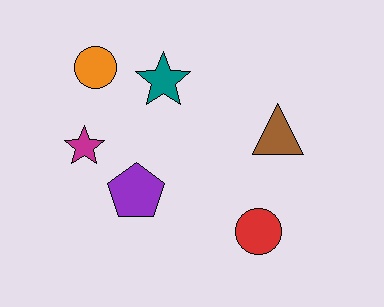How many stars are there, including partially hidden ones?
There are 2 stars.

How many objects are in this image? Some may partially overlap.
There are 6 objects.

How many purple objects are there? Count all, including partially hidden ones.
There is 1 purple object.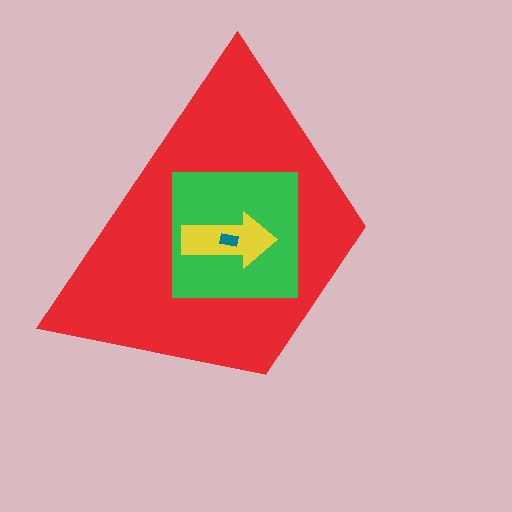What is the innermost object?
The teal rectangle.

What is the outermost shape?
The red trapezoid.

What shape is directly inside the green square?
The yellow arrow.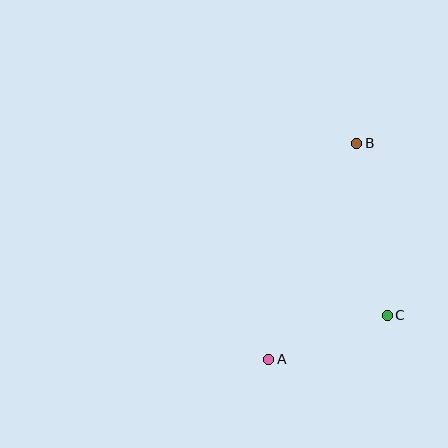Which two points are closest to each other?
Points A and C are closest to each other.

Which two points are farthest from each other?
Points A and B are farthest from each other.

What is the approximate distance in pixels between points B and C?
The distance between B and C is approximately 175 pixels.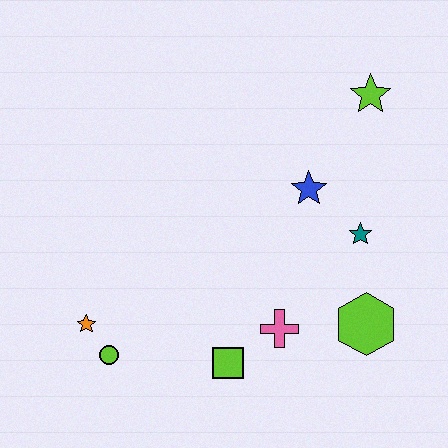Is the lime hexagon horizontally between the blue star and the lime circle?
No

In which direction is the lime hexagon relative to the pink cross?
The lime hexagon is to the right of the pink cross.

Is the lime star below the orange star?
No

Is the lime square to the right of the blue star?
No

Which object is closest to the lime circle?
The orange star is closest to the lime circle.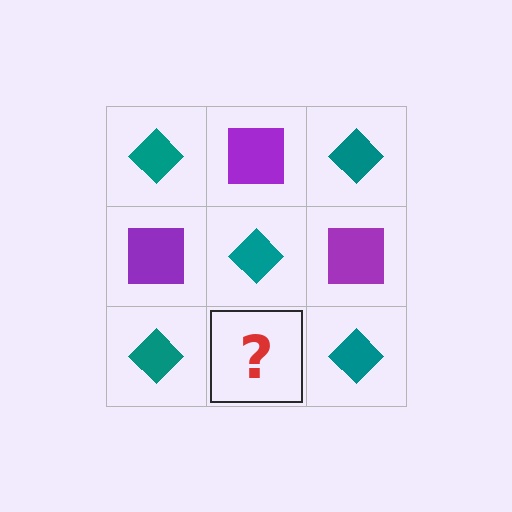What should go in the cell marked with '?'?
The missing cell should contain a purple square.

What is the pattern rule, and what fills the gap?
The rule is that it alternates teal diamond and purple square in a checkerboard pattern. The gap should be filled with a purple square.